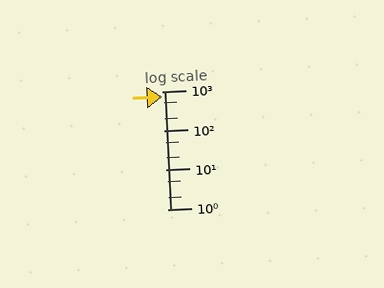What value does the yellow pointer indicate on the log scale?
The pointer indicates approximately 740.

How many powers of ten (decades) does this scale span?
The scale spans 3 decades, from 1 to 1000.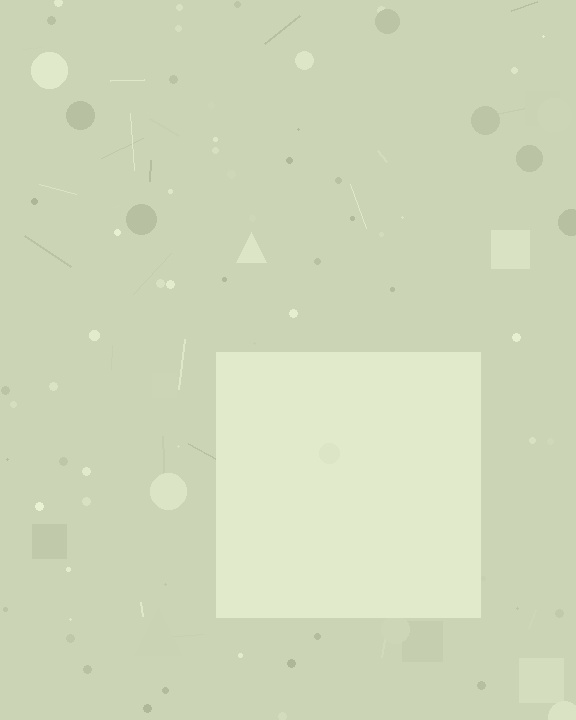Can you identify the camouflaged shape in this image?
The camouflaged shape is a square.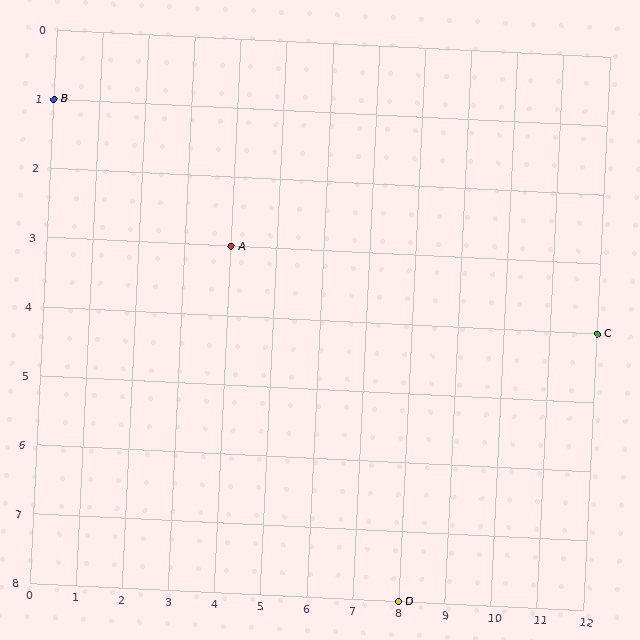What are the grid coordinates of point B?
Point B is at grid coordinates (0, 1).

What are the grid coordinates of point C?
Point C is at grid coordinates (12, 4).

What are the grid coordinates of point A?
Point A is at grid coordinates (4, 3).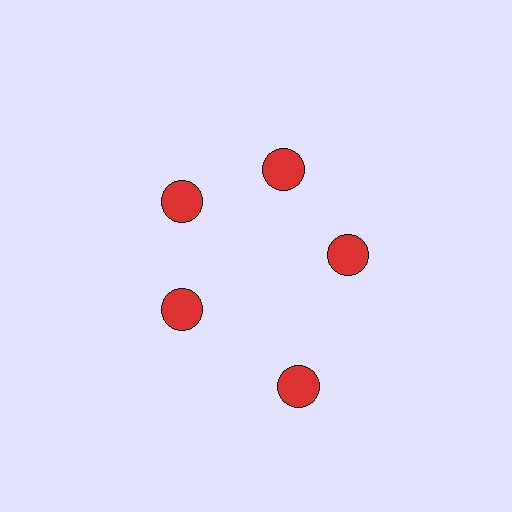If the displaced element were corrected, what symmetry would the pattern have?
It would have 5-fold rotational symmetry — the pattern would map onto itself every 72 degrees.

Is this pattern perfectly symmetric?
No. The 5 red circles are arranged in a ring, but one element near the 5 o'clock position is pushed outward from the center, breaking the 5-fold rotational symmetry.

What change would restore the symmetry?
The symmetry would be restored by moving it inward, back onto the ring so that all 5 circles sit at equal angles and equal distance from the center.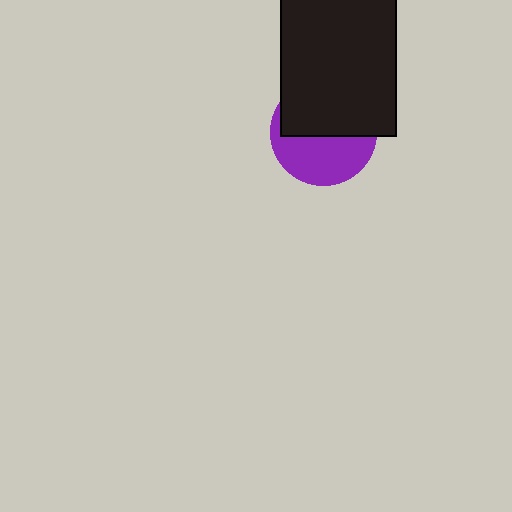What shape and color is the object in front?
The object in front is a black rectangle.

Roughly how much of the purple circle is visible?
About half of it is visible (roughly 47%).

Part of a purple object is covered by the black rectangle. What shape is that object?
It is a circle.